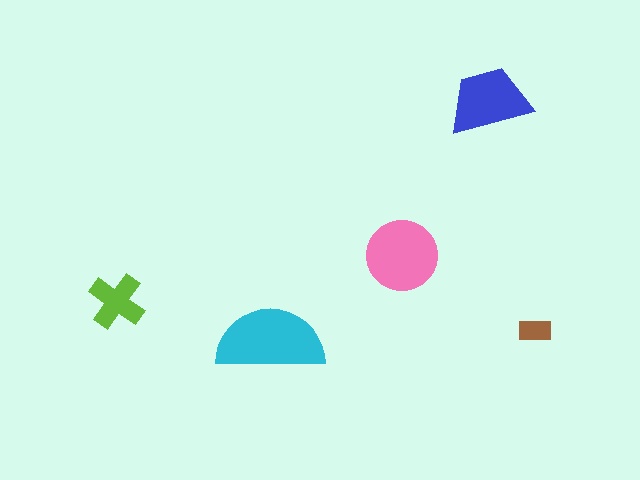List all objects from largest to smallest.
The cyan semicircle, the pink circle, the blue trapezoid, the lime cross, the brown rectangle.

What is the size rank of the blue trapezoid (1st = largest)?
3rd.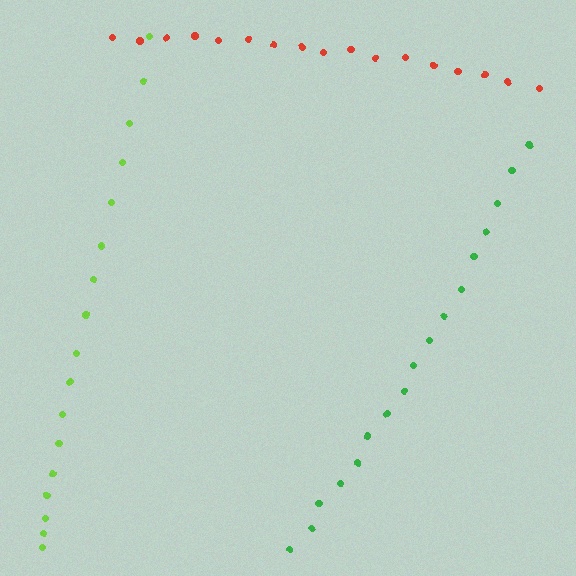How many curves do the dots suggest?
There are 3 distinct paths.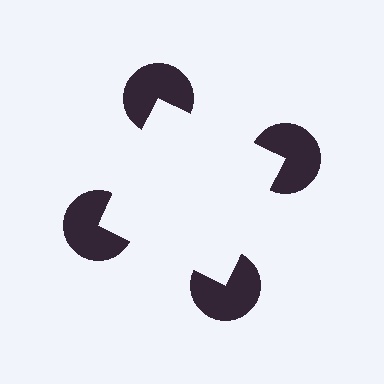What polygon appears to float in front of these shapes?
An illusory square — its edges are inferred from the aligned wedge cuts in the pac-man discs, not physically drawn.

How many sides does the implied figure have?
4 sides.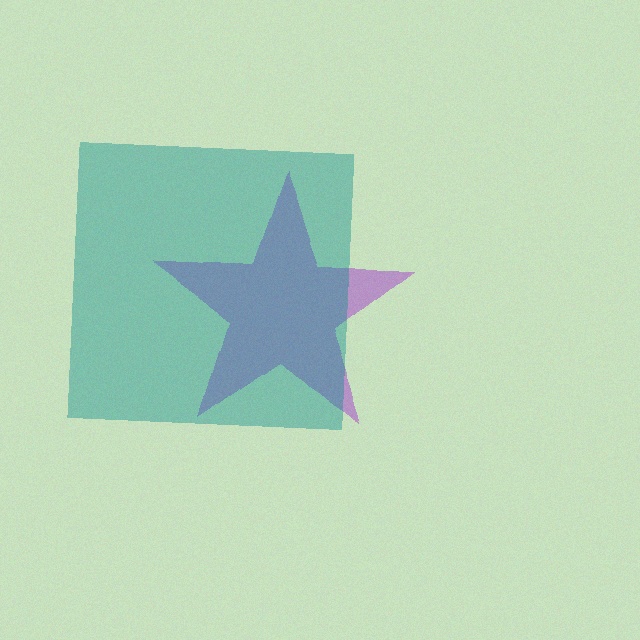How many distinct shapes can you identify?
There are 2 distinct shapes: a purple star, a teal square.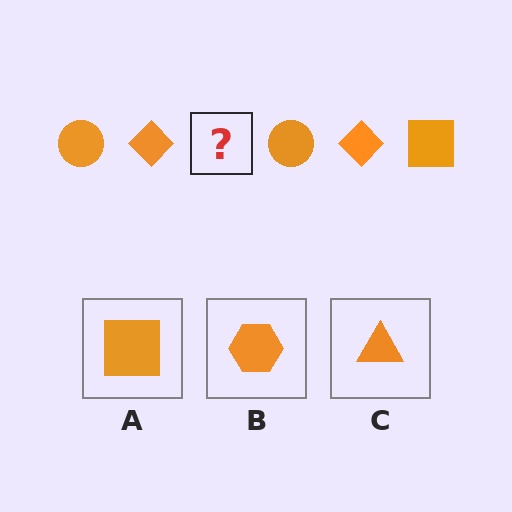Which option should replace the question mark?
Option A.